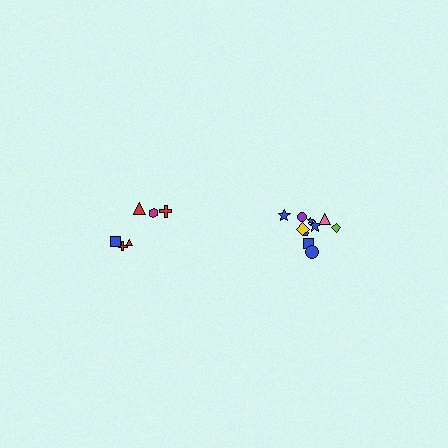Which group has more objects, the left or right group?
The right group.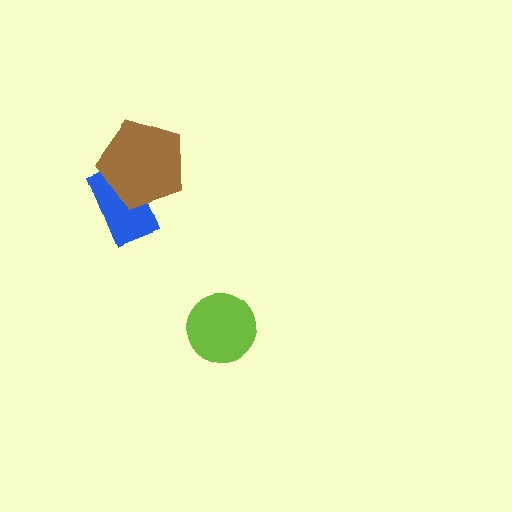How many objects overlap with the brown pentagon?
1 object overlaps with the brown pentagon.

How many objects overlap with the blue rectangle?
1 object overlaps with the blue rectangle.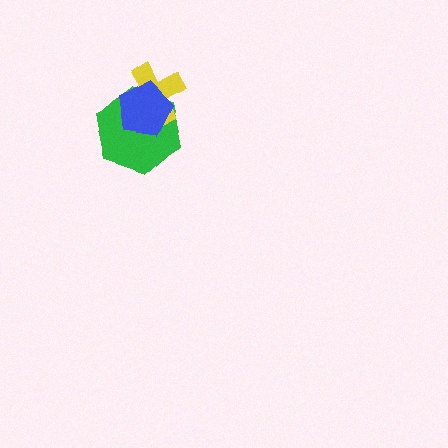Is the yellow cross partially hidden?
Yes, it is partially covered by another shape.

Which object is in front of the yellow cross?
The blue pentagon is in front of the yellow cross.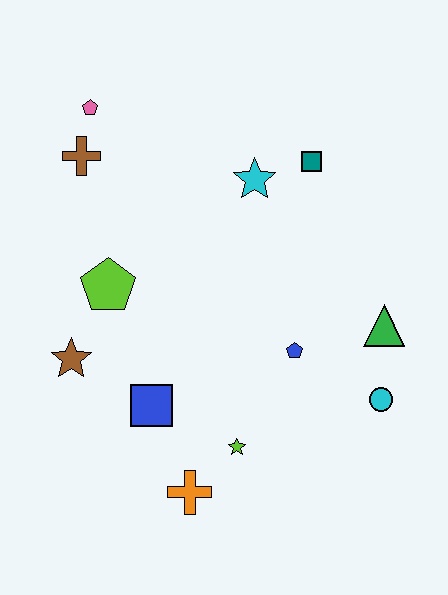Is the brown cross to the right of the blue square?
No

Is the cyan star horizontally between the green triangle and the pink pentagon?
Yes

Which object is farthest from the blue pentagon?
The pink pentagon is farthest from the blue pentagon.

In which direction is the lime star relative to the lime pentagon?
The lime star is below the lime pentagon.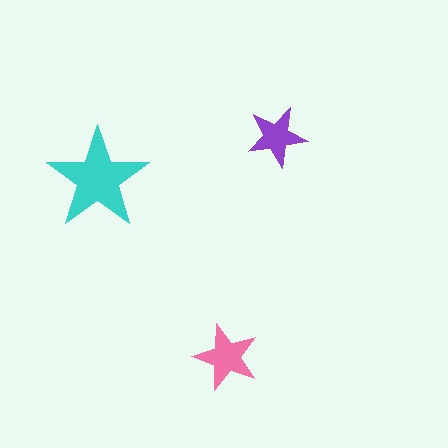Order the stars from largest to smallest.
the cyan one, the pink one, the purple one.